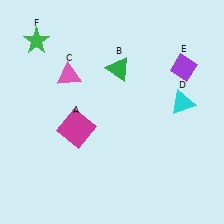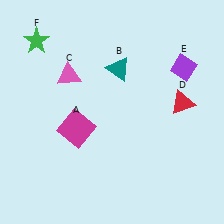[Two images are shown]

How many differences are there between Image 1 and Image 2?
There are 2 differences between the two images.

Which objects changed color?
B changed from green to teal. D changed from cyan to red.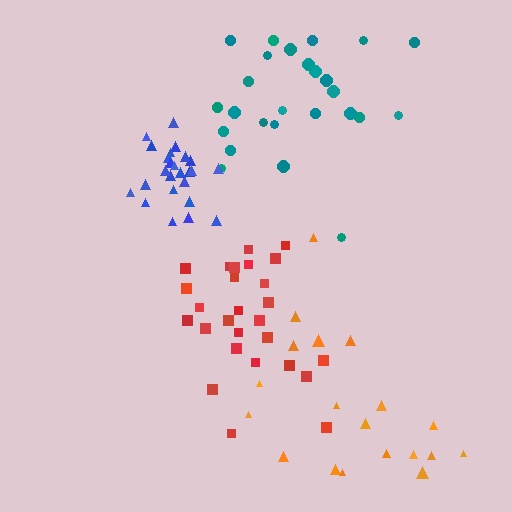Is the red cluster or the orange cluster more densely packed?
Red.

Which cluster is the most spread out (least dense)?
Orange.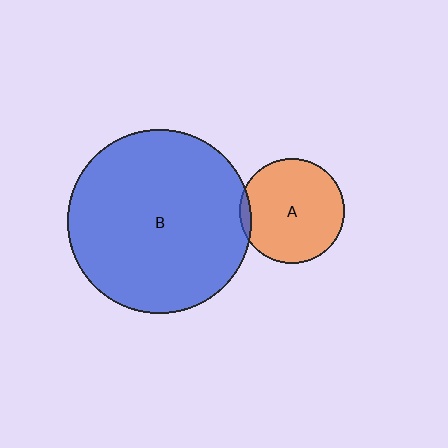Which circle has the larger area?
Circle B (blue).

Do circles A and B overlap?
Yes.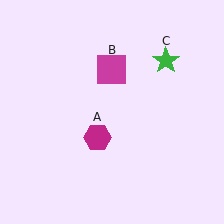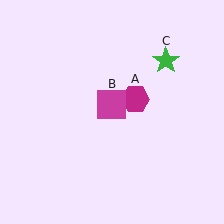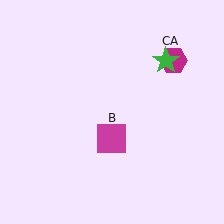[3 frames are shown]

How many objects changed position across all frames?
2 objects changed position: magenta hexagon (object A), magenta square (object B).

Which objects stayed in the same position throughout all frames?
Green star (object C) remained stationary.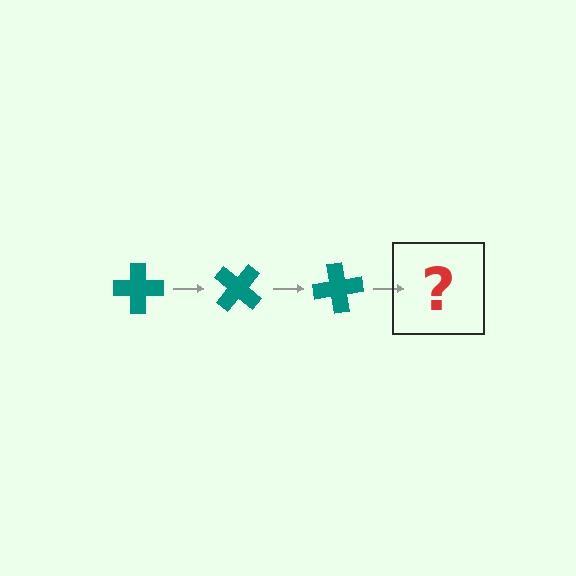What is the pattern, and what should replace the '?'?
The pattern is that the cross rotates 40 degrees each step. The '?' should be a teal cross rotated 120 degrees.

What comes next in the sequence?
The next element should be a teal cross rotated 120 degrees.